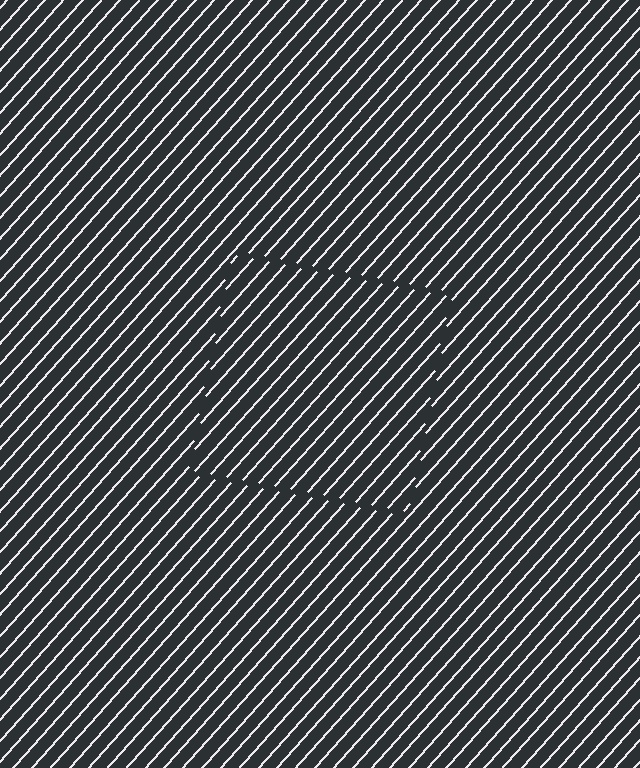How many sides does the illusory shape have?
4 sides — the line-ends trace a square.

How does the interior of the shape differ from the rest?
The interior of the shape contains the same grating, shifted by half a period — the contour is defined by the phase discontinuity where line-ends from the inner and outer gratings abut.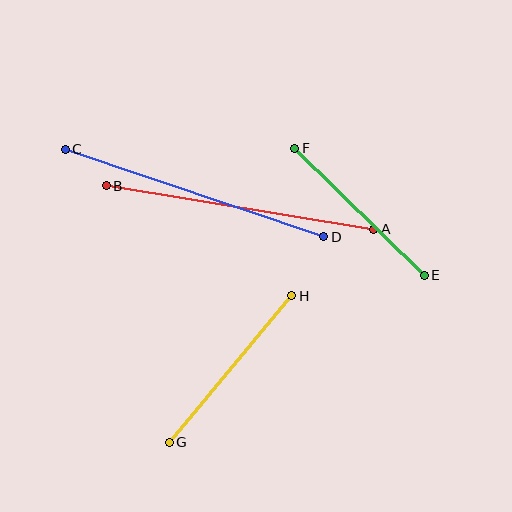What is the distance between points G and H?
The distance is approximately 191 pixels.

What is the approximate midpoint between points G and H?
The midpoint is at approximately (230, 369) pixels.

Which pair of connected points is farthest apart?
Points C and D are farthest apart.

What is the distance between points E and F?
The distance is approximately 182 pixels.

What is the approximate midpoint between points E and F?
The midpoint is at approximately (359, 212) pixels.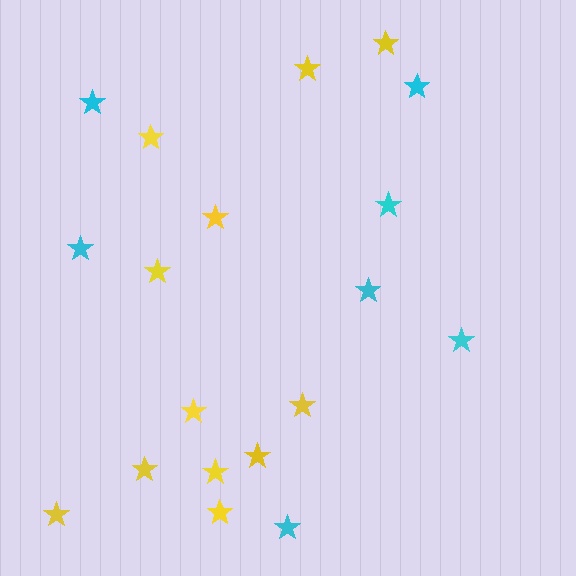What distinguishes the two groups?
There are 2 groups: one group of cyan stars (7) and one group of yellow stars (12).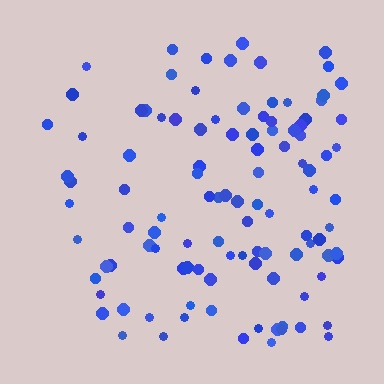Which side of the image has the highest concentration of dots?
The right.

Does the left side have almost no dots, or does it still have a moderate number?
Still a moderate number, just noticeably fewer than the right.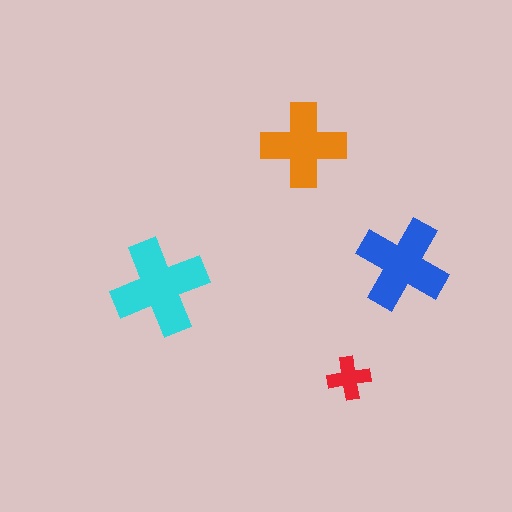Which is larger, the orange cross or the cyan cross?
The cyan one.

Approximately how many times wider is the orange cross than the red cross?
About 2 times wider.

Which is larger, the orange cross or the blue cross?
The blue one.